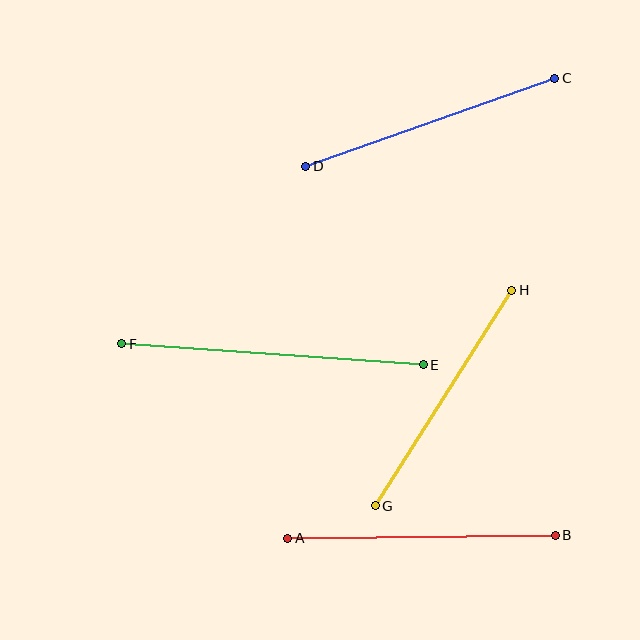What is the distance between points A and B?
The distance is approximately 267 pixels.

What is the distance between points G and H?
The distance is approximately 256 pixels.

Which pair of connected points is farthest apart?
Points E and F are farthest apart.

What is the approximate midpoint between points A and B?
The midpoint is at approximately (422, 537) pixels.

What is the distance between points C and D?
The distance is approximately 264 pixels.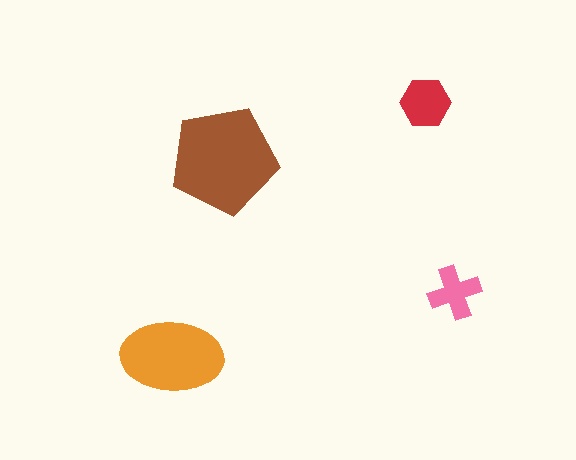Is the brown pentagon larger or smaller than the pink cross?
Larger.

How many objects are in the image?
There are 4 objects in the image.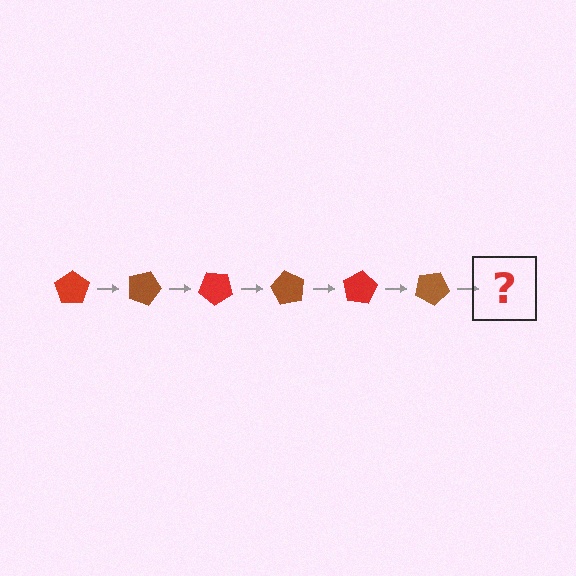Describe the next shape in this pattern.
It should be a red pentagon, rotated 120 degrees from the start.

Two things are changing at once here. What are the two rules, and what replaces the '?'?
The two rules are that it rotates 20 degrees each step and the color cycles through red and brown. The '?' should be a red pentagon, rotated 120 degrees from the start.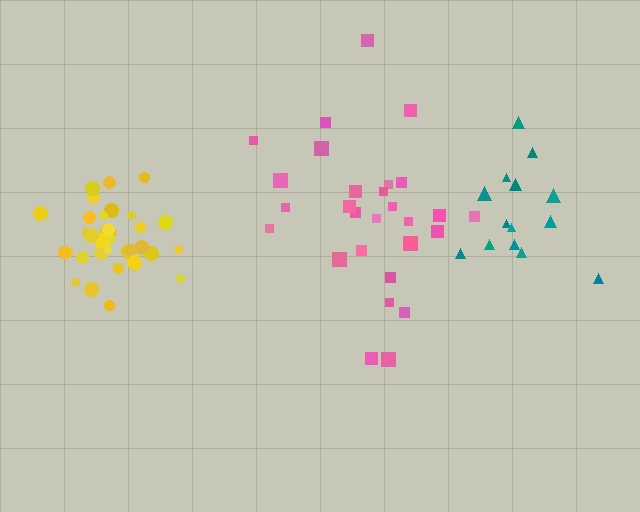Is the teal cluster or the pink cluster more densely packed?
Teal.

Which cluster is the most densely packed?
Yellow.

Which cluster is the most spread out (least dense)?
Pink.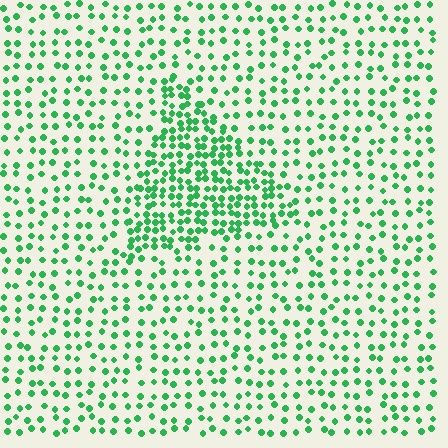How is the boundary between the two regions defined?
The boundary is defined by a change in element density (approximately 2.1x ratio). All elements are the same color, size, and shape.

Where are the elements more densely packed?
The elements are more densely packed inside the triangle boundary.